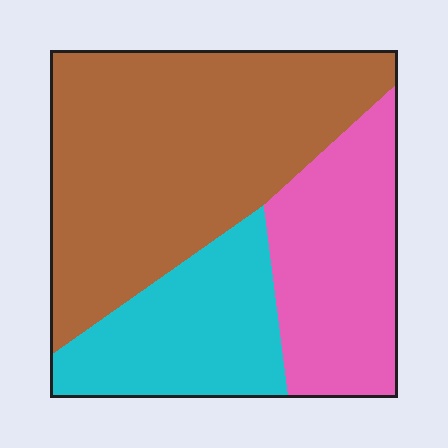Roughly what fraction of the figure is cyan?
Cyan covers around 25% of the figure.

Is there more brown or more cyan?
Brown.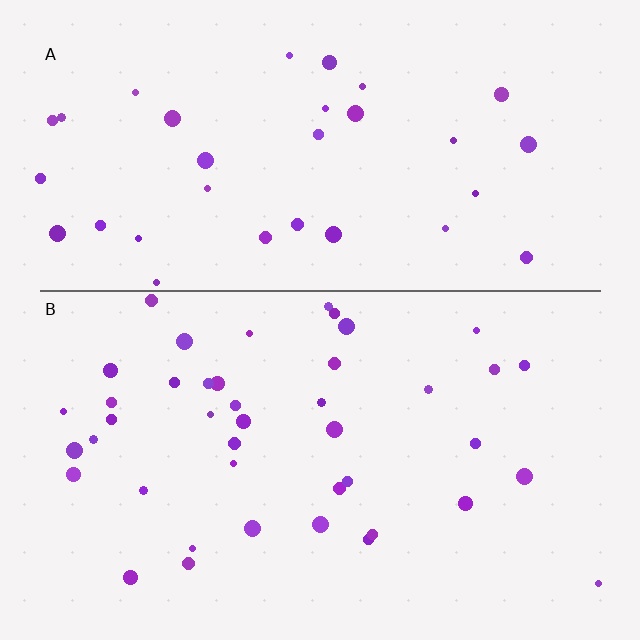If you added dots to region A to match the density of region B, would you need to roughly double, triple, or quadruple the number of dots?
Approximately double.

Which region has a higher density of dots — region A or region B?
B (the bottom).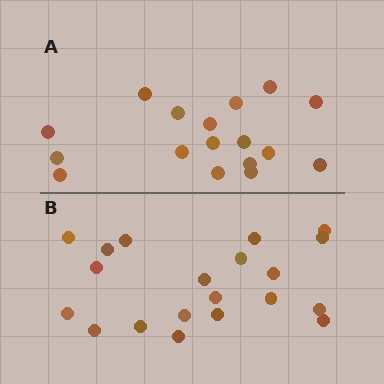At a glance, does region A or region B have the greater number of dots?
Region B (the bottom region) has more dots.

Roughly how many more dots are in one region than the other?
Region B has just a few more — roughly 2 or 3 more dots than region A.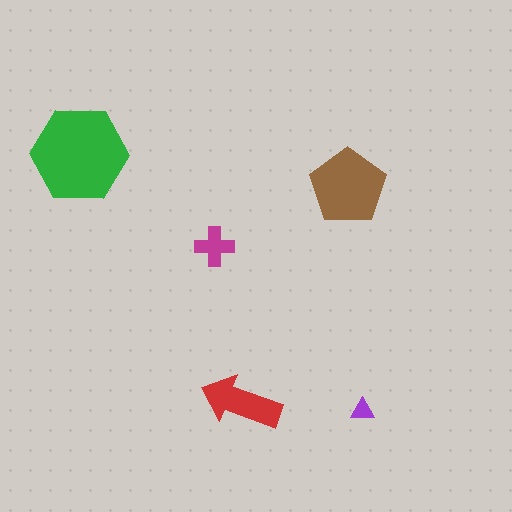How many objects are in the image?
There are 5 objects in the image.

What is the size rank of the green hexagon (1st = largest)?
1st.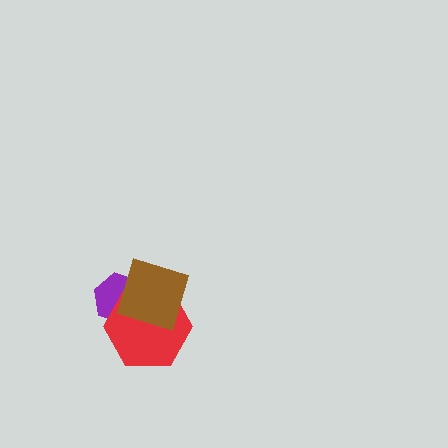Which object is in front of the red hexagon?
The brown square is in front of the red hexagon.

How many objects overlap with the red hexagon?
2 objects overlap with the red hexagon.